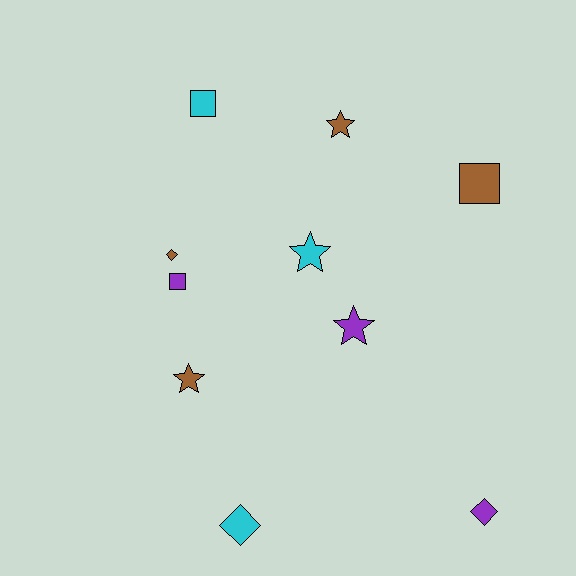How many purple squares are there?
There is 1 purple square.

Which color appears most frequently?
Brown, with 4 objects.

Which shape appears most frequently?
Star, with 4 objects.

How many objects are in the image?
There are 10 objects.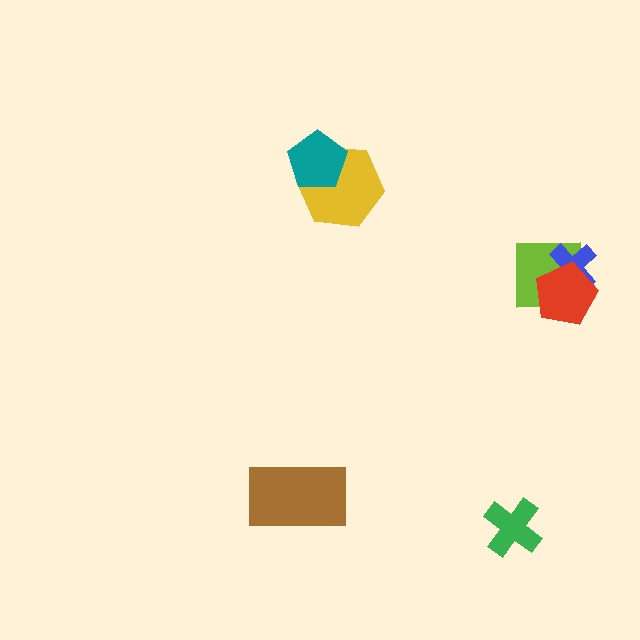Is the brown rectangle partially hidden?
No, no other shape covers it.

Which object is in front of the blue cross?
The red pentagon is in front of the blue cross.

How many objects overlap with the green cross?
0 objects overlap with the green cross.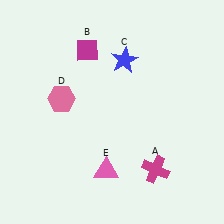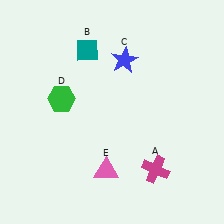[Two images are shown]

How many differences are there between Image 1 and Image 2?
There are 2 differences between the two images.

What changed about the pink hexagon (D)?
In Image 1, D is pink. In Image 2, it changed to green.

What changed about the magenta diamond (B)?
In Image 1, B is magenta. In Image 2, it changed to teal.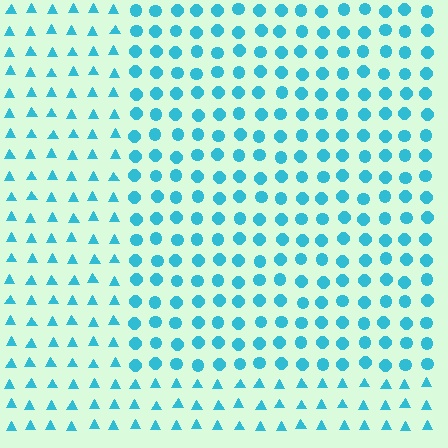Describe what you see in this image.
The image is filled with small cyan elements arranged in a uniform grid. A rectangle-shaped region contains circles, while the surrounding area contains triangles. The boundary is defined purely by the change in element shape.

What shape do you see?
I see a rectangle.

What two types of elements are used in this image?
The image uses circles inside the rectangle region and triangles outside it.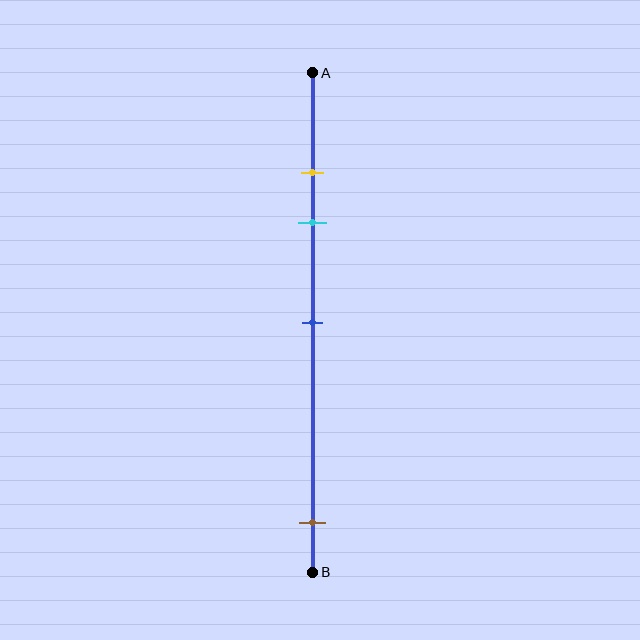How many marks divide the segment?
There are 4 marks dividing the segment.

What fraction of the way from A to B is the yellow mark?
The yellow mark is approximately 20% (0.2) of the way from A to B.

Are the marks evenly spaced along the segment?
No, the marks are not evenly spaced.